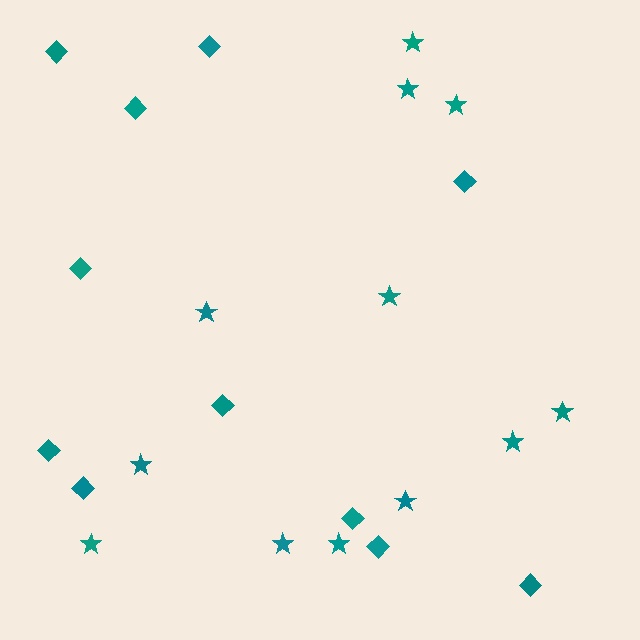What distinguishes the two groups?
There are 2 groups: one group of stars (12) and one group of diamonds (11).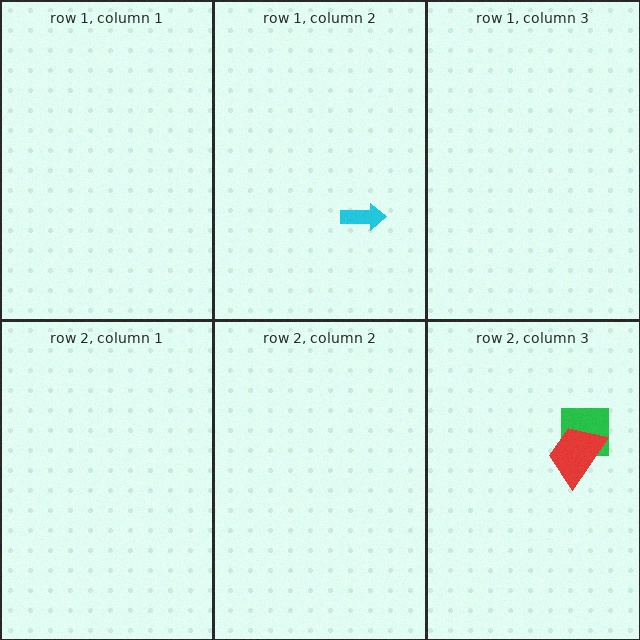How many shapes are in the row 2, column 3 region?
2.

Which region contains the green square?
The row 2, column 3 region.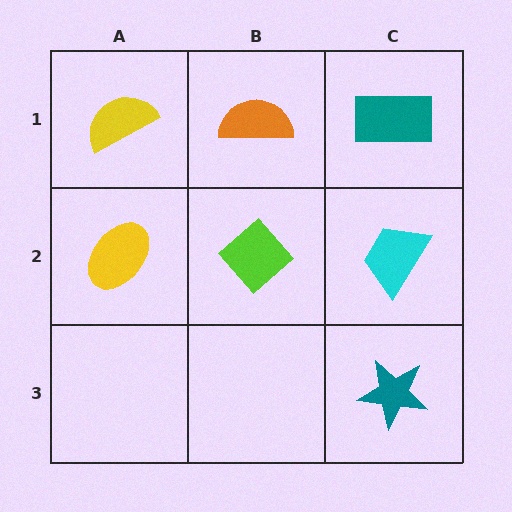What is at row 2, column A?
A yellow ellipse.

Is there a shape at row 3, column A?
No, that cell is empty.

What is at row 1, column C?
A teal rectangle.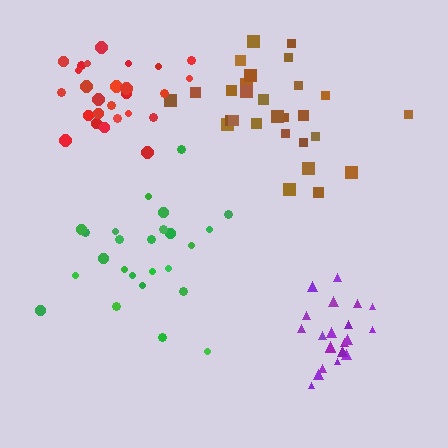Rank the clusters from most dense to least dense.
purple, red, green, brown.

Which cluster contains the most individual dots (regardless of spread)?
Brown (28).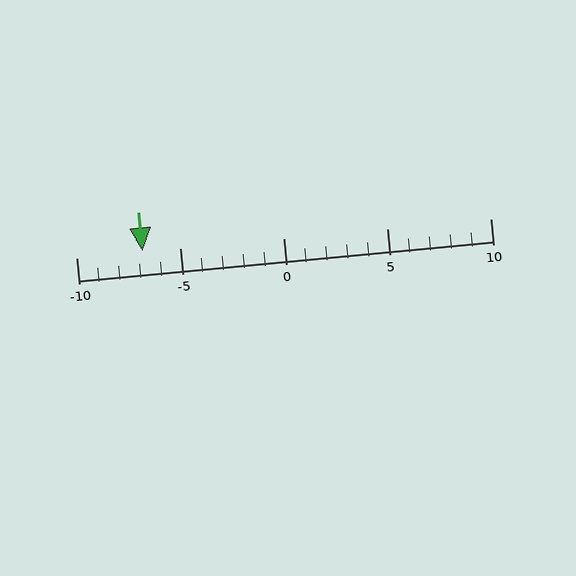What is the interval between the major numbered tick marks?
The major tick marks are spaced 5 units apart.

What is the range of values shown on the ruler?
The ruler shows values from -10 to 10.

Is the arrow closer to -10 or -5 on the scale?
The arrow is closer to -5.